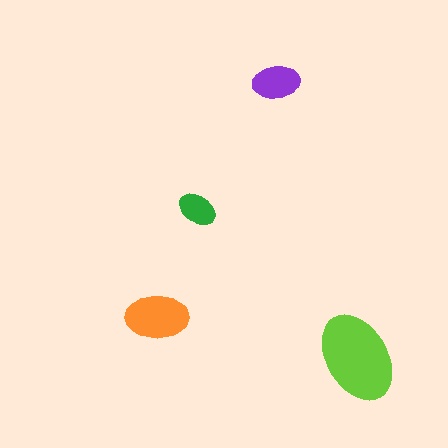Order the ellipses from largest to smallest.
the lime one, the orange one, the purple one, the green one.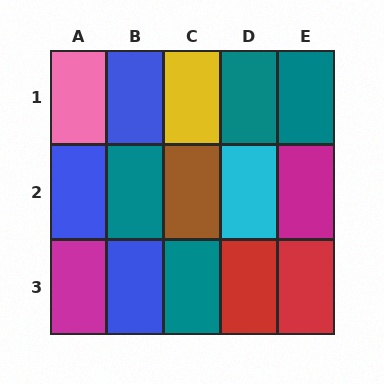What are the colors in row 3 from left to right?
Magenta, blue, teal, red, red.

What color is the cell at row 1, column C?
Yellow.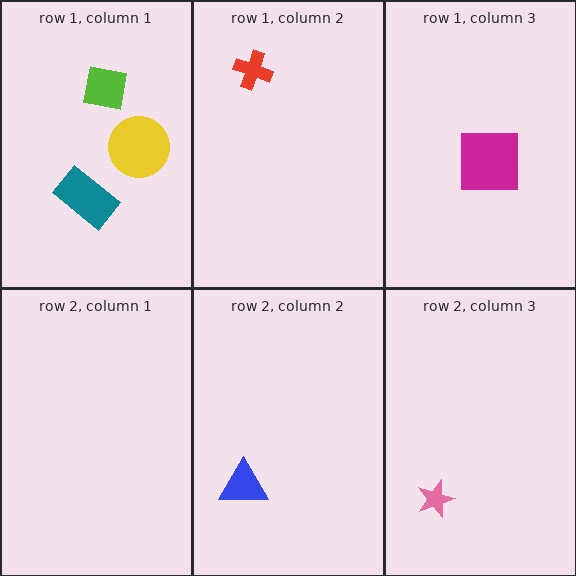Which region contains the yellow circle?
The row 1, column 1 region.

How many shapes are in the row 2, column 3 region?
1.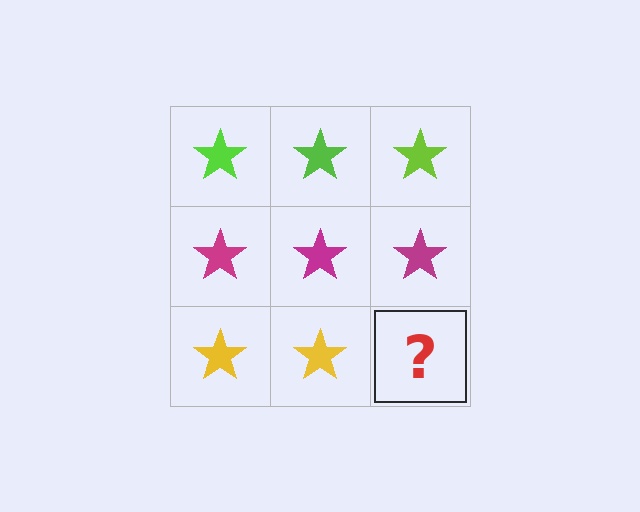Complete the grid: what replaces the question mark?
The question mark should be replaced with a yellow star.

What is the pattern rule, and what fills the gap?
The rule is that each row has a consistent color. The gap should be filled with a yellow star.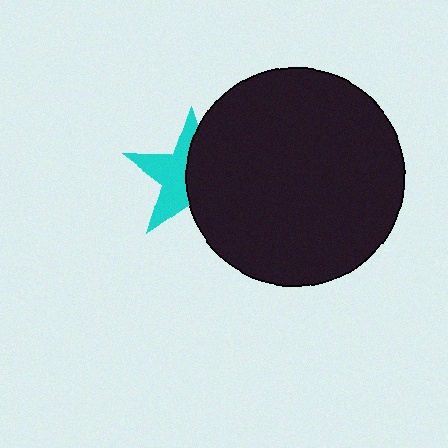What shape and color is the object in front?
The object in front is a black circle.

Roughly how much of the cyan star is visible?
About half of it is visible (roughly 49%).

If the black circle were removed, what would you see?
You would see the complete cyan star.